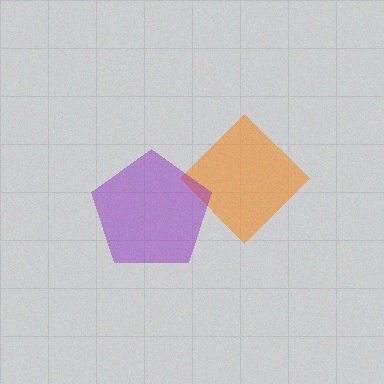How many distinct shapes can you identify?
There are 2 distinct shapes: an orange diamond, a purple pentagon.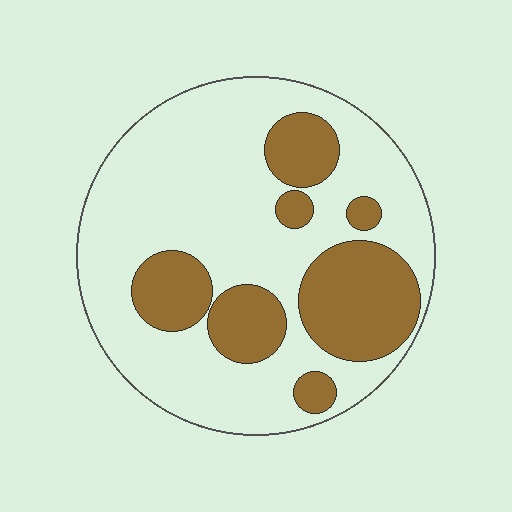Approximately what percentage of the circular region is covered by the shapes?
Approximately 30%.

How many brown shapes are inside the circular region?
7.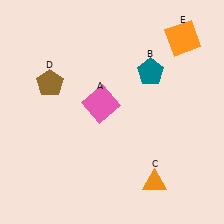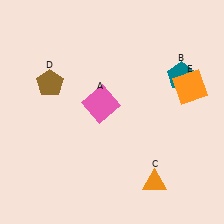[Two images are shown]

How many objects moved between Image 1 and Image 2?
2 objects moved between the two images.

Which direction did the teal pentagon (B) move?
The teal pentagon (B) moved right.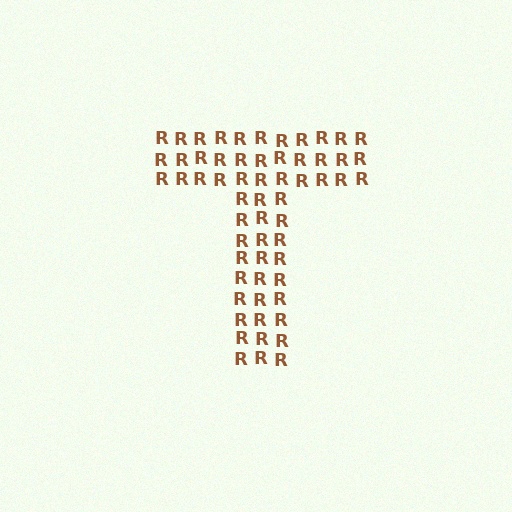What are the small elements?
The small elements are letter R's.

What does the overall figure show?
The overall figure shows the letter T.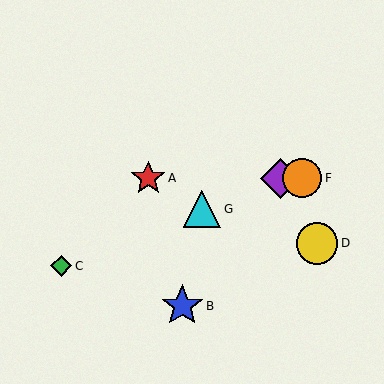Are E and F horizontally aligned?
Yes, both are at y≈178.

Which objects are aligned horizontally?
Objects A, E, F are aligned horizontally.